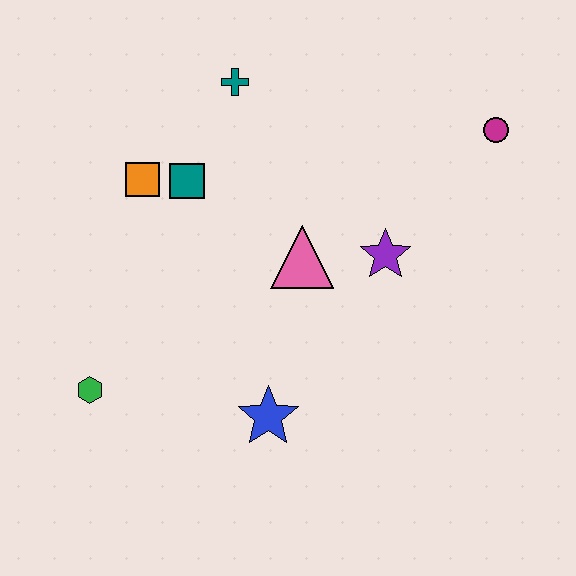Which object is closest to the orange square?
The teal square is closest to the orange square.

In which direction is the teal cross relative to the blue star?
The teal cross is above the blue star.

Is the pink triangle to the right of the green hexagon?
Yes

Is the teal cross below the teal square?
No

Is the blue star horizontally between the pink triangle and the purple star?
No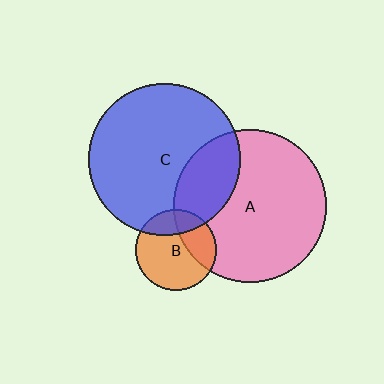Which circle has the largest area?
Circle A (pink).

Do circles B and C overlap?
Yes.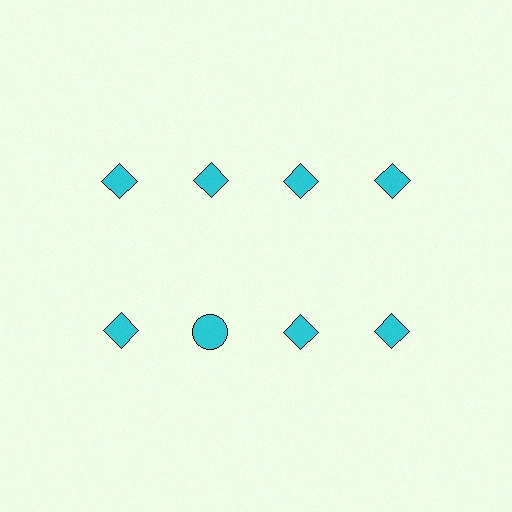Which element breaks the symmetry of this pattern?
The cyan circle in the second row, second from left column breaks the symmetry. All other shapes are cyan diamonds.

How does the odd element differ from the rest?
It has a different shape: circle instead of diamond.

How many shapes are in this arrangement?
There are 8 shapes arranged in a grid pattern.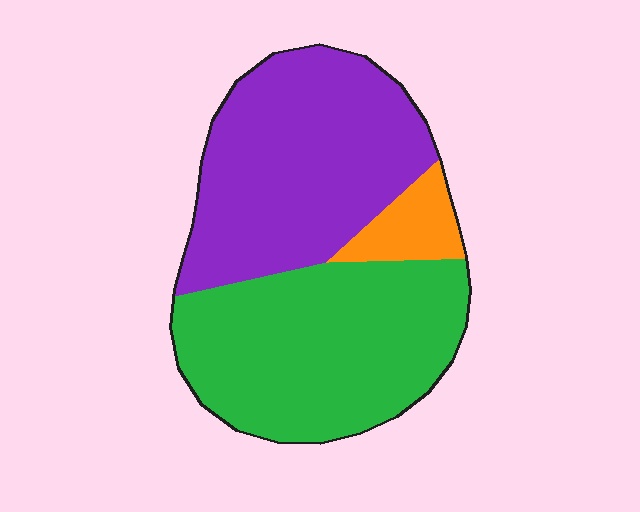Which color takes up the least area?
Orange, at roughly 10%.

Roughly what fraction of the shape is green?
Green covers about 45% of the shape.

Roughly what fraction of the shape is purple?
Purple covers roughly 45% of the shape.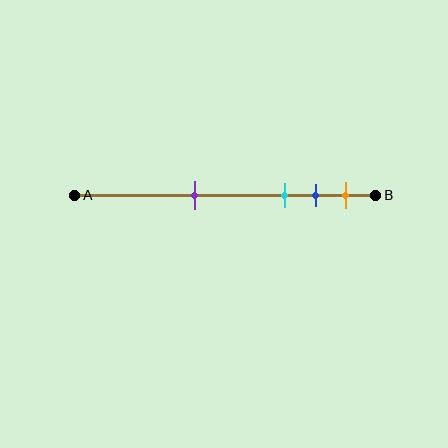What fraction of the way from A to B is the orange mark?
The orange mark is approximately 90% (0.9) of the way from A to B.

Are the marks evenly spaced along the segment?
No, the marks are not evenly spaced.